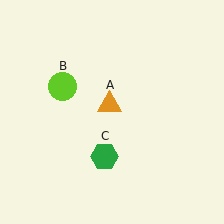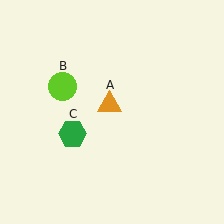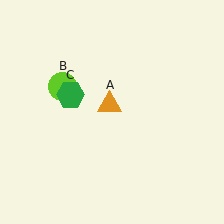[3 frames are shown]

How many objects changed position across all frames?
1 object changed position: green hexagon (object C).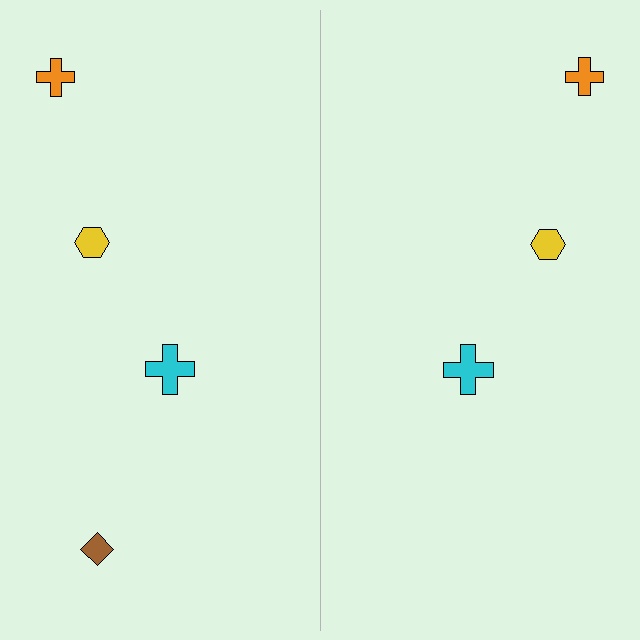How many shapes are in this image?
There are 7 shapes in this image.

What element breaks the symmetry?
A brown diamond is missing from the right side.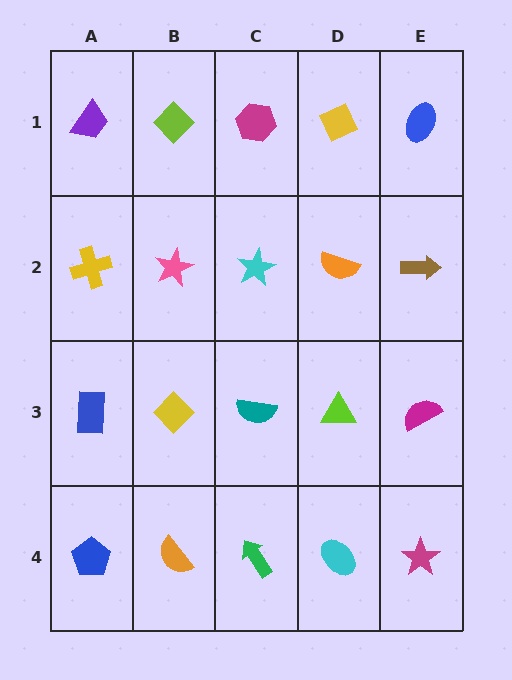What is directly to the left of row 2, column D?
A cyan star.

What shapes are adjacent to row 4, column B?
A yellow diamond (row 3, column B), a blue pentagon (row 4, column A), a green arrow (row 4, column C).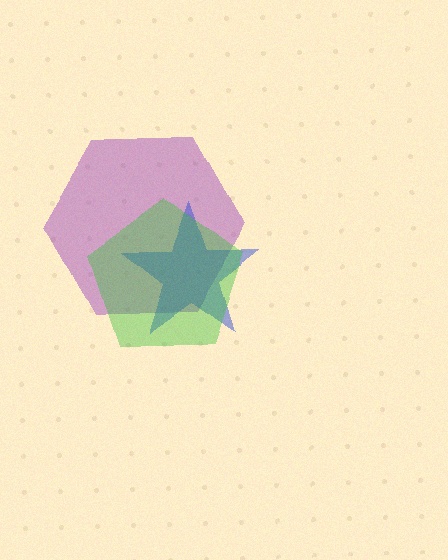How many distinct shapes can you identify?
There are 3 distinct shapes: a purple hexagon, a blue star, a green pentagon.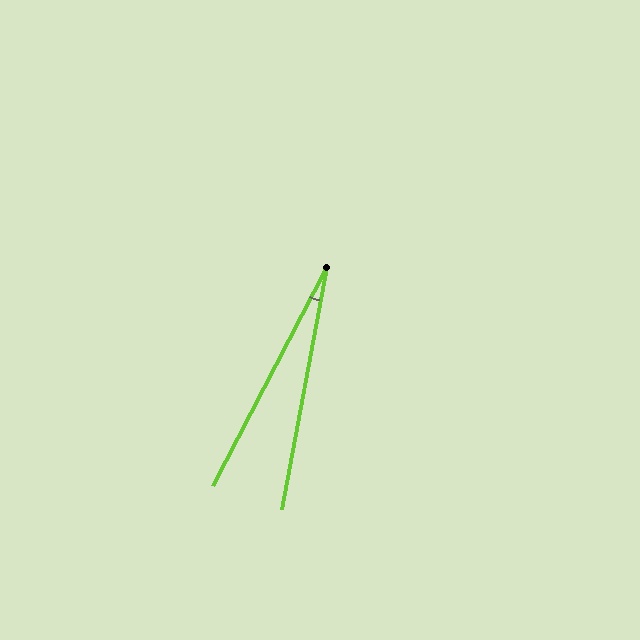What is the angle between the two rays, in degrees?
Approximately 17 degrees.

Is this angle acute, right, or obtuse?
It is acute.